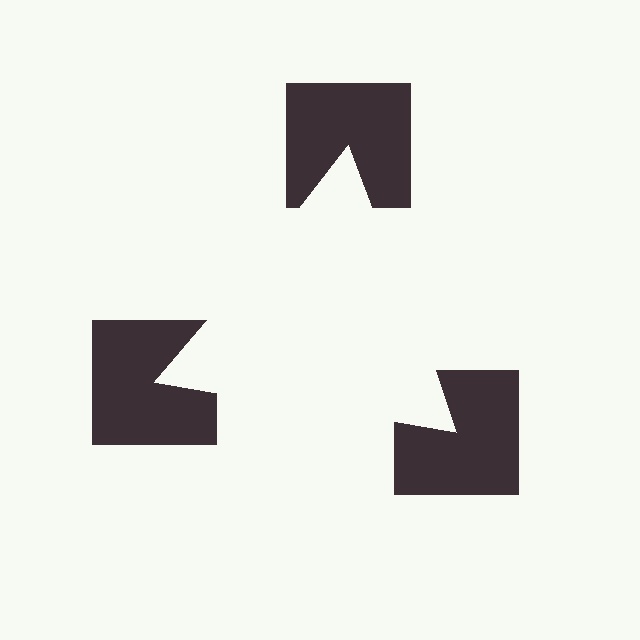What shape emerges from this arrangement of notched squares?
An illusory triangle — its edges are inferred from the aligned wedge cuts in the notched squares, not physically drawn.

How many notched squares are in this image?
There are 3 — one at each vertex of the illusory triangle.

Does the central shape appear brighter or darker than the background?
It typically appears slightly brighter than the background, even though no actual brightness change is drawn.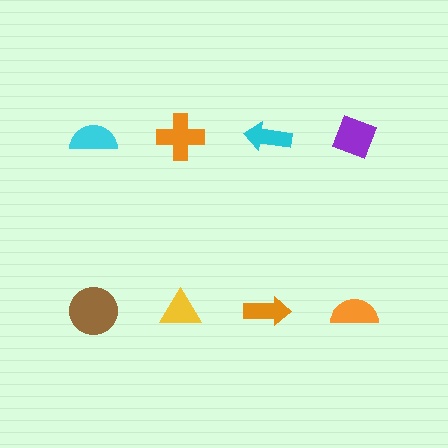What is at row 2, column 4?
An orange semicircle.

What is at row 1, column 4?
A purple diamond.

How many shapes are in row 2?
4 shapes.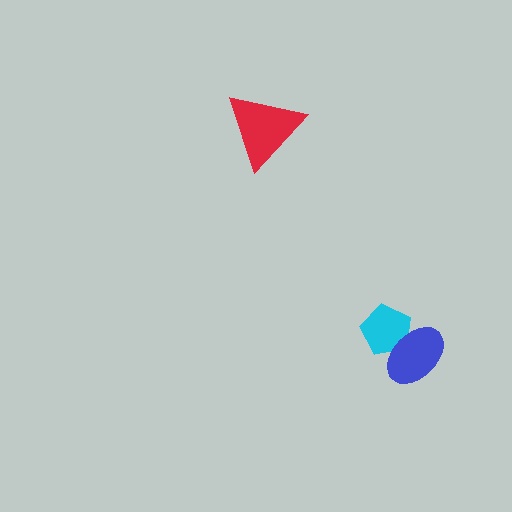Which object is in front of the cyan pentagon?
The blue ellipse is in front of the cyan pentagon.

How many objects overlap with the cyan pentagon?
1 object overlaps with the cyan pentagon.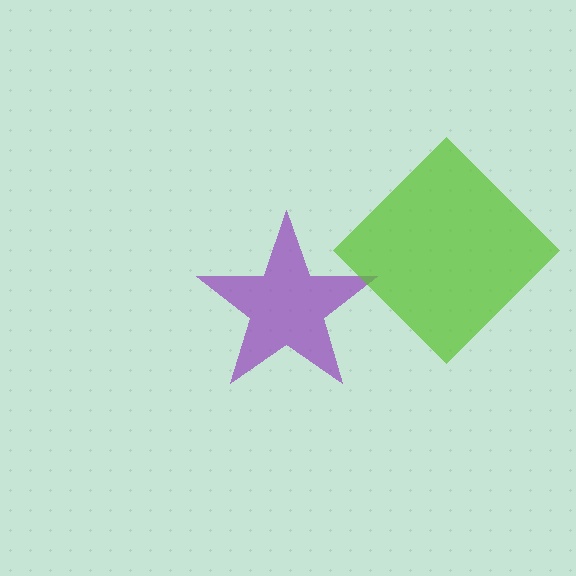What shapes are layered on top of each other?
The layered shapes are: a purple star, a lime diamond.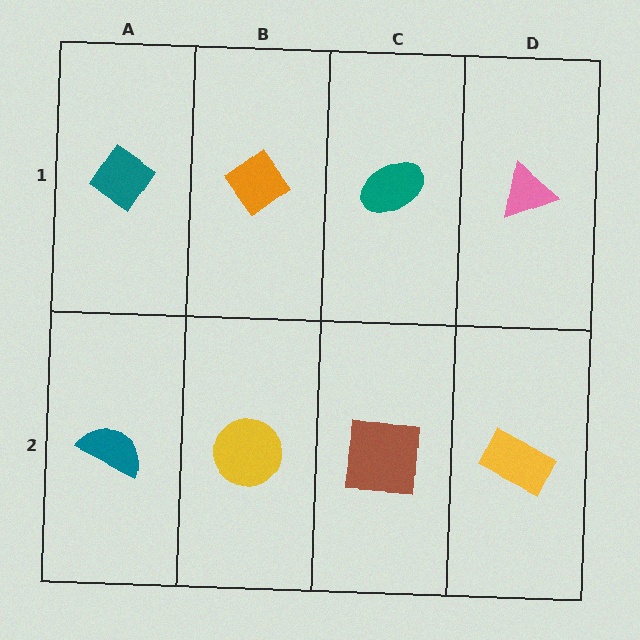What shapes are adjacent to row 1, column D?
A yellow rectangle (row 2, column D), a teal ellipse (row 1, column C).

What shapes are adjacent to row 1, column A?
A teal semicircle (row 2, column A), an orange diamond (row 1, column B).